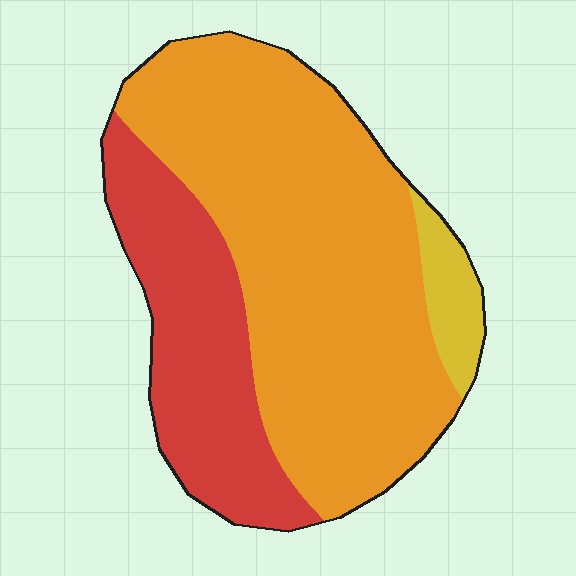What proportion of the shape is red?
Red takes up between a sixth and a third of the shape.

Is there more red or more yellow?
Red.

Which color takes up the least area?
Yellow, at roughly 5%.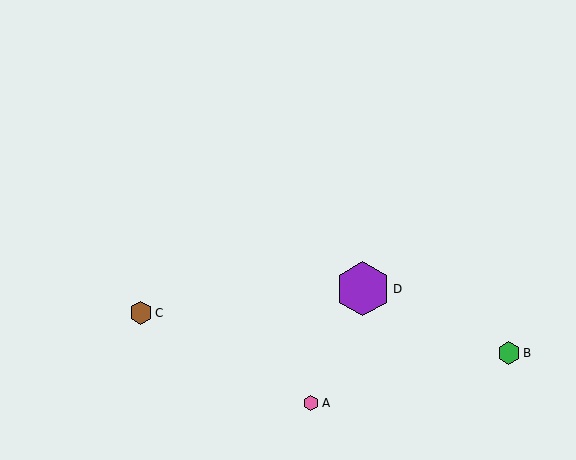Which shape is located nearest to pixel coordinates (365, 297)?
The purple hexagon (labeled D) at (363, 289) is nearest to that location.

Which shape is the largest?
The purple hexagon (labeled D) is the largest.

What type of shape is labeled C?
Shape C is a brown hexagon.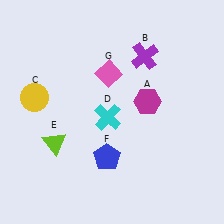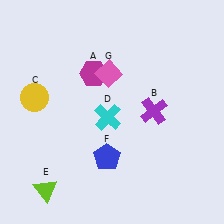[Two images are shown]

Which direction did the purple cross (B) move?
The purple cross (B) moved down.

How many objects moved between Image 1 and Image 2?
3 objects moved between the two images.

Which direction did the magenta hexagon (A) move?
The magenta hexagon (A) moved left.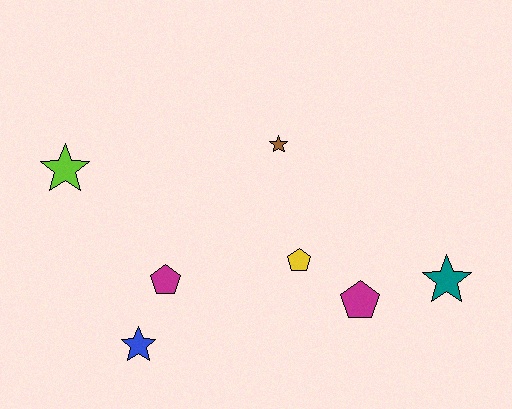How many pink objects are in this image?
There are no pink objects.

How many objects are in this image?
There are 7 objects.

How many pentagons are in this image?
There are 3 pentagons.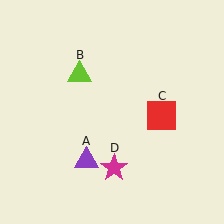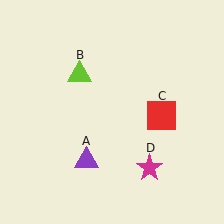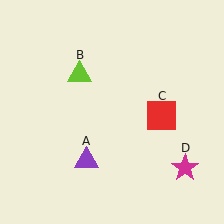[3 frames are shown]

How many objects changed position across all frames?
1 object changed position: magenta star (object D).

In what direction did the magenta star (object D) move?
The magenta star (object D) moved right.